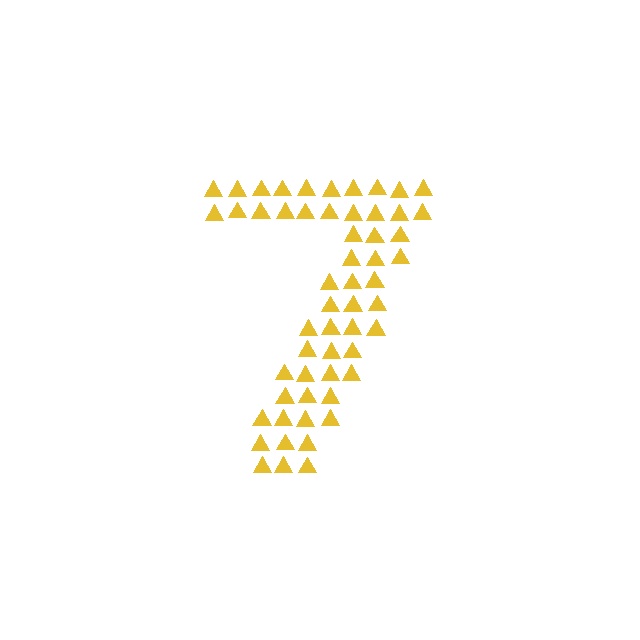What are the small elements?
The small elements are triangles.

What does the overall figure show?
The overall figure shows the digit 7.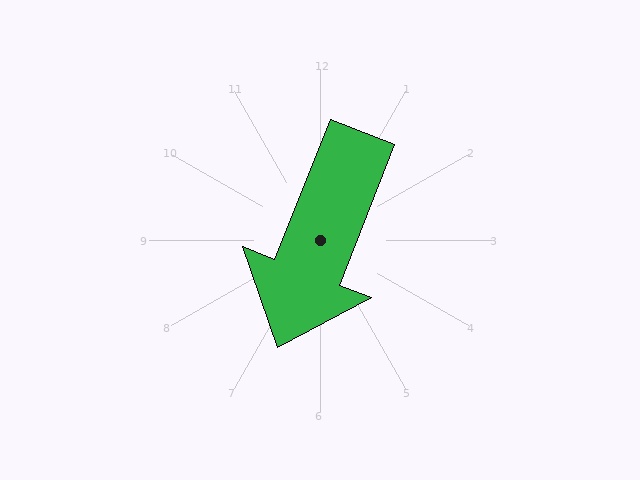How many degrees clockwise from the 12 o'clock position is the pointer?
Approximately 202 degrees.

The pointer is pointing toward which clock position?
Roughly 7 o'clock.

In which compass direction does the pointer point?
South.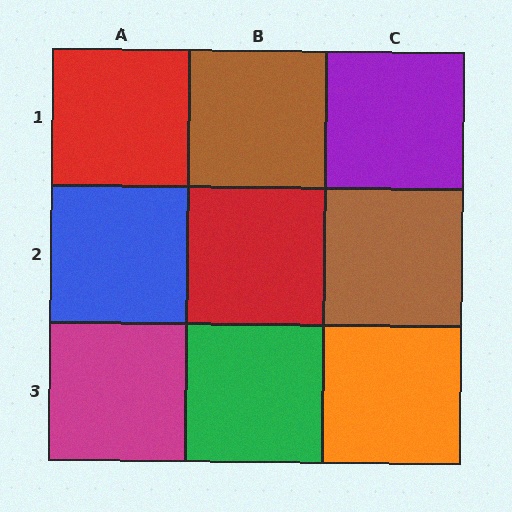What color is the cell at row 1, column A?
Red.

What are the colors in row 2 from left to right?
Blue, red, brown.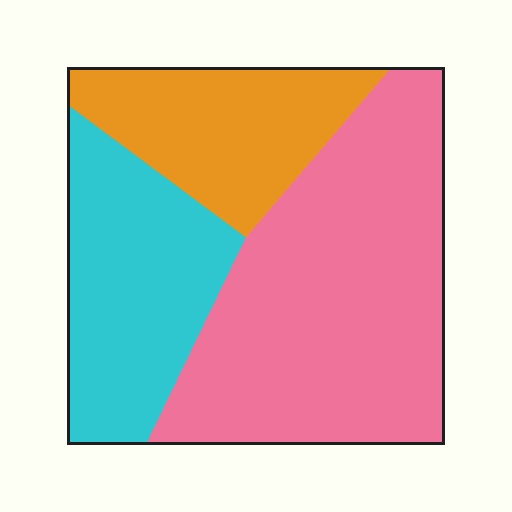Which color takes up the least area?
Orange, at roughly 20%.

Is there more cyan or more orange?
Cyan.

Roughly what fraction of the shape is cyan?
Cyan takes up about one quarter (1/4) of the shape.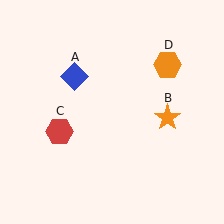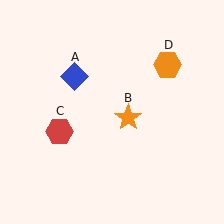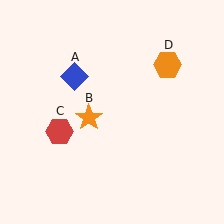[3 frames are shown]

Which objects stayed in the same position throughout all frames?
Blue diamond (object A) and red hexagon (object C) and orange hexagon (object D) remained stationary.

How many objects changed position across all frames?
1 object changed position: orange star (object B).